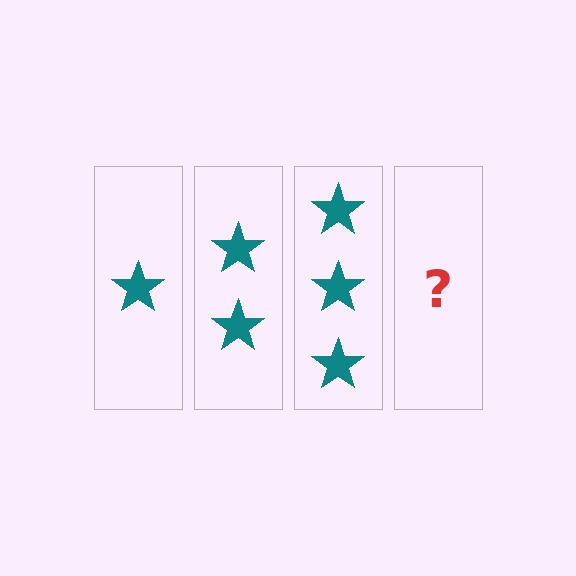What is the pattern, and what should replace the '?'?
The pattern is that each step adds one more star. The '?' should be 4 stars.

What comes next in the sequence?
The next element should be 4 stars.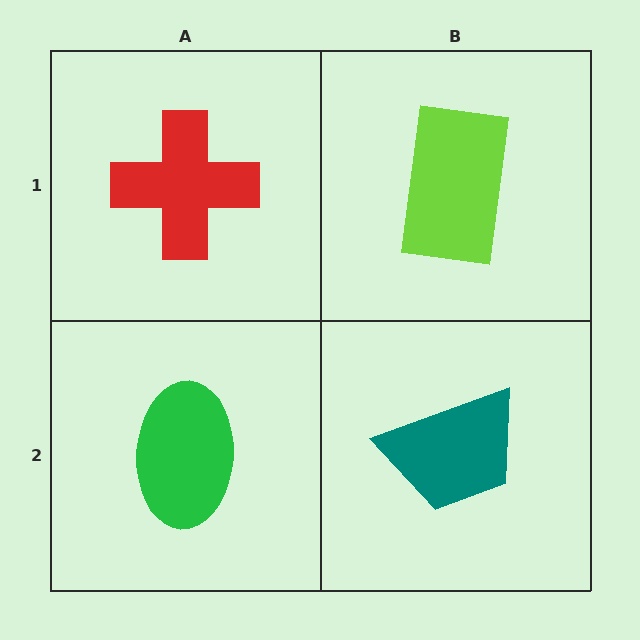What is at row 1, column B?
A lime rectangle.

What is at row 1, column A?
A red cross.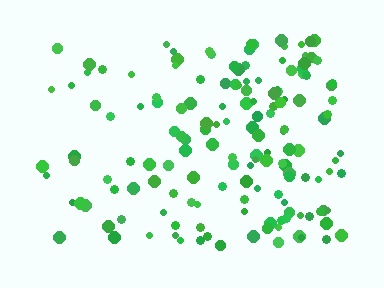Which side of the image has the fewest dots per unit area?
The left.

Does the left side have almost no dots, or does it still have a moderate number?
Still a moderate number, just noticeably fewer than the right.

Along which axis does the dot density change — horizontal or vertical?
Horizontal.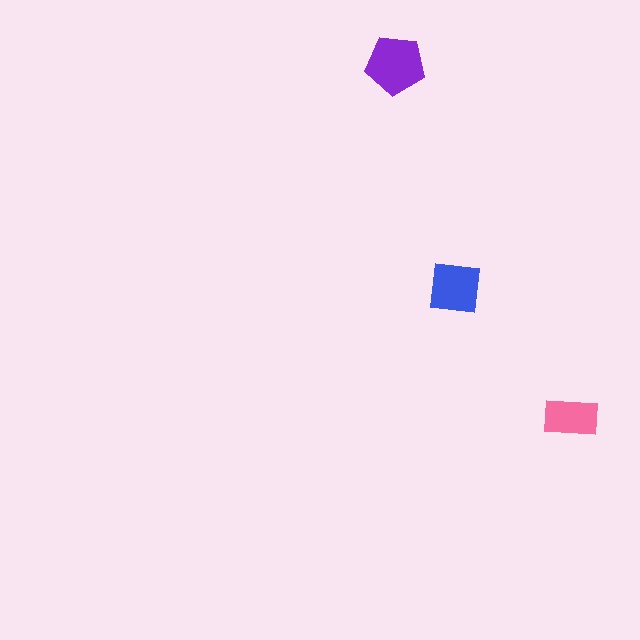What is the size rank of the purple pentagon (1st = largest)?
1st.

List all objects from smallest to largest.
The pink rectangle, the blue square, the purple pentagon.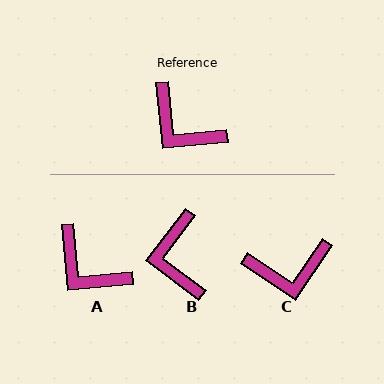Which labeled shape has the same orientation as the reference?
A.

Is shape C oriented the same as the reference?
No, it is off by about 50 degrees.